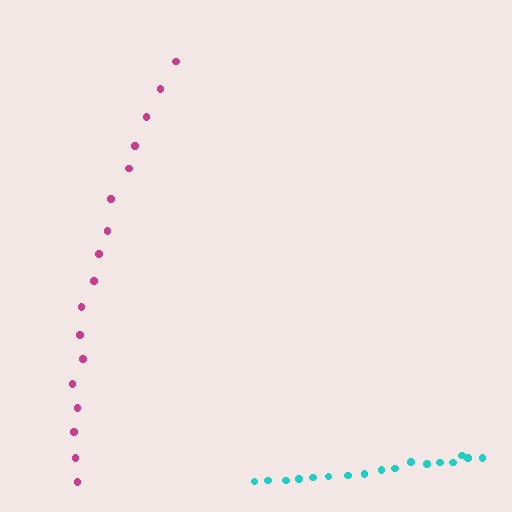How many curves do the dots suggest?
There are 2 distinct paths.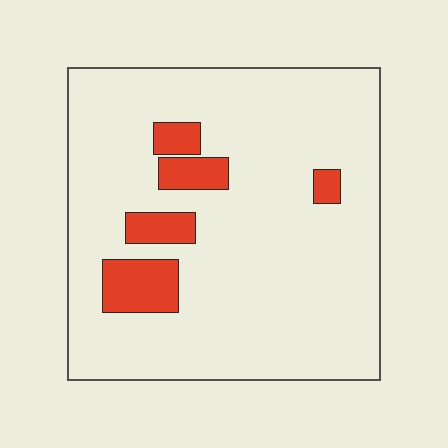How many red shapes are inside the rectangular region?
5.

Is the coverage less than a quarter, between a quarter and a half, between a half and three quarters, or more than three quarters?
Less than a quarter.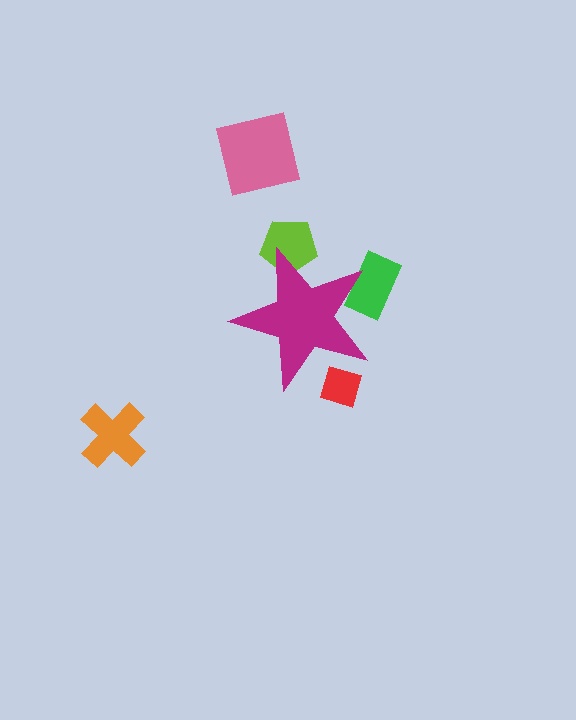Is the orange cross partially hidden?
No, the orange cross is fully visible.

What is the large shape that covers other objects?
A magenta star.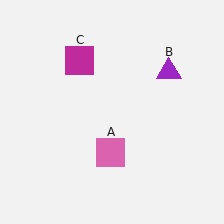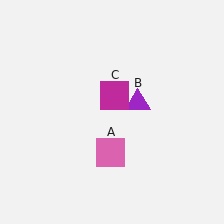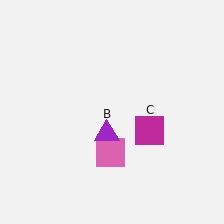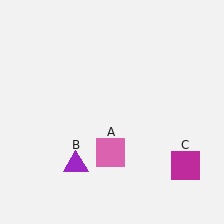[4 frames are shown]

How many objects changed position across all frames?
2 objects changed position: purple triangle (object B), magenta square (object C).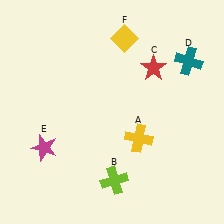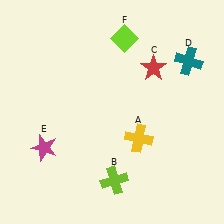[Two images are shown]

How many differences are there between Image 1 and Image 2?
There is 1 difference between the two images.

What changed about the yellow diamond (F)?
In Image 1, F is yellow. In Image 2, it changed to lime.